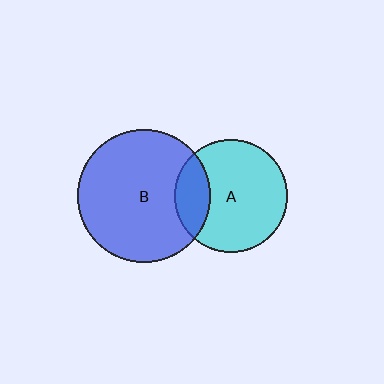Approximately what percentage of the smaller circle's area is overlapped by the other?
Approximately 20%.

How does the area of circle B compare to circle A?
Approximately 1.4 times.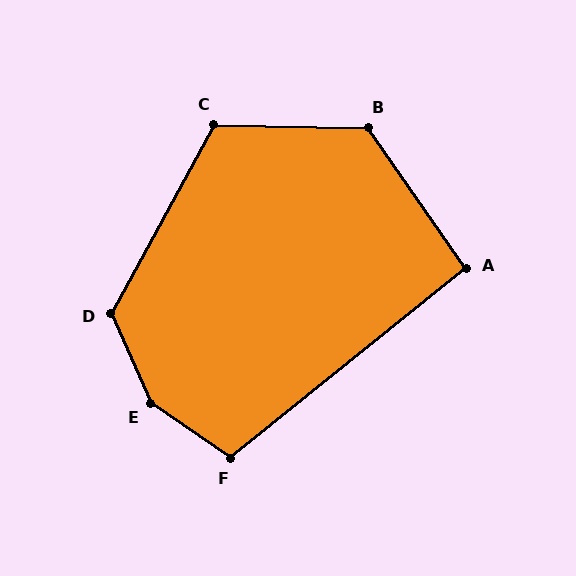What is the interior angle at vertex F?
Approximately 107 degrees (obtuse).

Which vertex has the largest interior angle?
E, at approximately 148 degrees.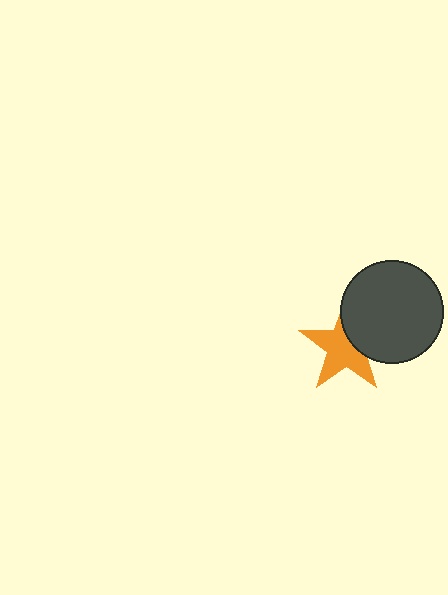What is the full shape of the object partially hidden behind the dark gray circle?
The partially hidden object is an orange star.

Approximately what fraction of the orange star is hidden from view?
Roughly 35% of the orange star is hidden behind the dark gray circle.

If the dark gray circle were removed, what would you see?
You would see the complete orange star.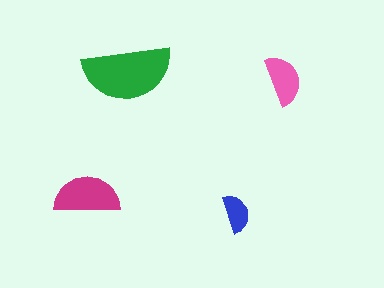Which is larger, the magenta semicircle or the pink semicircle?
The magenta one.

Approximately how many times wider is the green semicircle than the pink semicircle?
About 2 times wider.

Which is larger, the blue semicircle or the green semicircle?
The green one.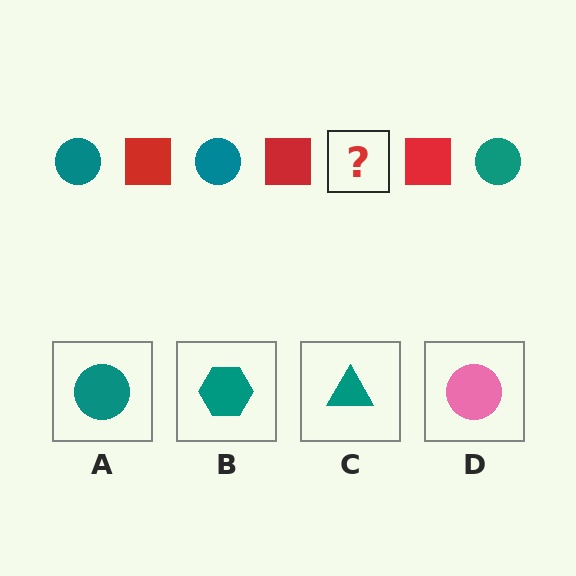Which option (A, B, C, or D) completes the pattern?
A.